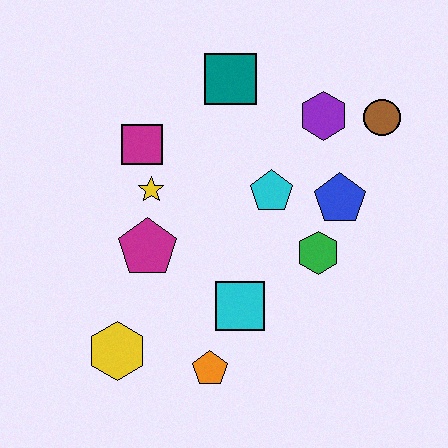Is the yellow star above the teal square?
No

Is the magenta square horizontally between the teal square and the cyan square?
No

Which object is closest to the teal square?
The purple hexagon is closest to the teal square.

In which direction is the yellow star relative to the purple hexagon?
The yellow star is to the left of the purple hexagon.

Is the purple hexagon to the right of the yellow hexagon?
Yes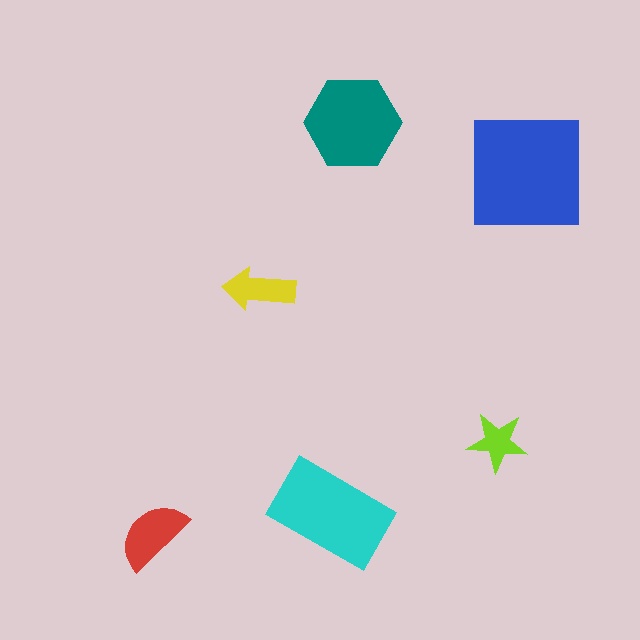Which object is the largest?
The blue square.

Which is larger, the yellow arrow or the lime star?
The yellow arrow.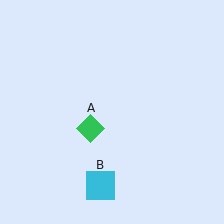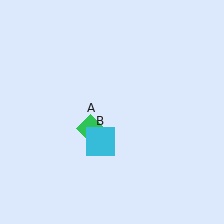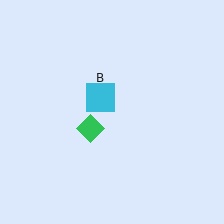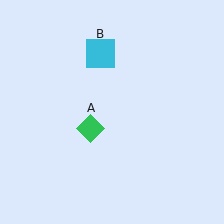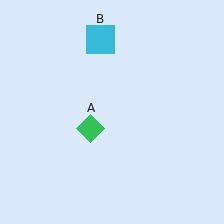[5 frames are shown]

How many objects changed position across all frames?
1 object changed position: cyan square (object B).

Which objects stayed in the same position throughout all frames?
Green diamond (object A) remained stationary.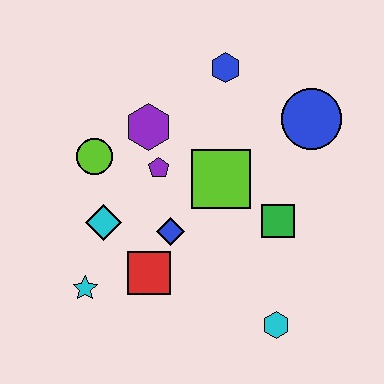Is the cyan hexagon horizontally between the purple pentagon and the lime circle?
No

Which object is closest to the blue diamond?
The red square is closest to the blue diamond.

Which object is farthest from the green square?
The cyan star is farthest from the green square.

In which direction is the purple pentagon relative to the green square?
The purple pentagon is to the left of the green square.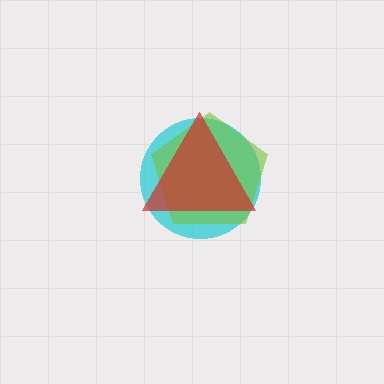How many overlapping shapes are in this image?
There are 3 overlapping shapes in the image.